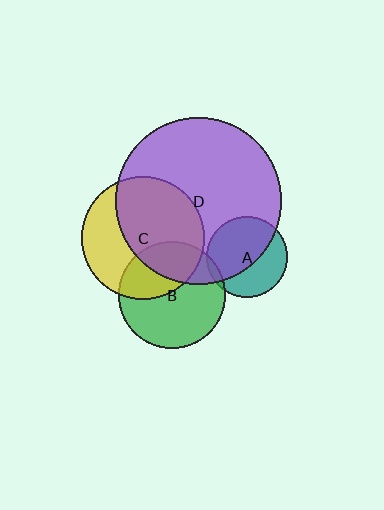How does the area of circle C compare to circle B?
Approximately 1.3 times.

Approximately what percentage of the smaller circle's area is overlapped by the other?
Approximately 30%.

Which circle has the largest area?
Circle D (purple).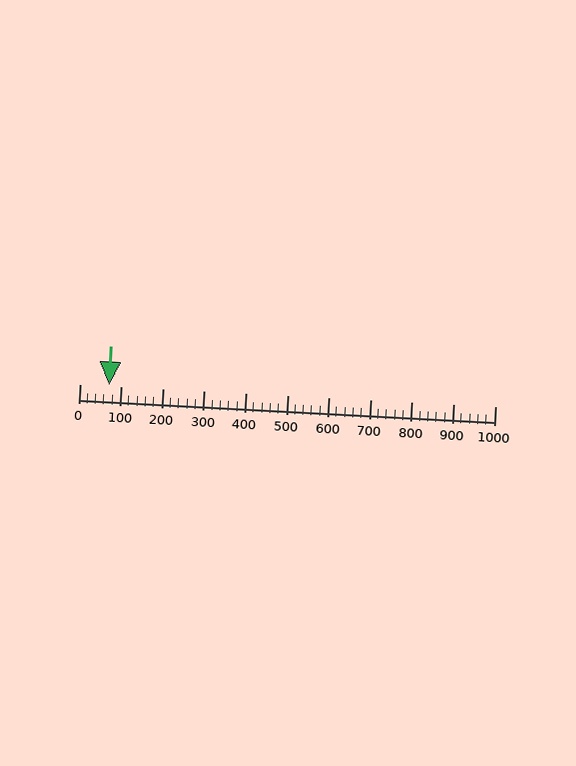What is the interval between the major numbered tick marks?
The major tick marks are spaced 100 units apart.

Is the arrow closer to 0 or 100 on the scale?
The arrow is closer to 100.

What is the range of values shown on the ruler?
The ruler shows values from 0 to 1000.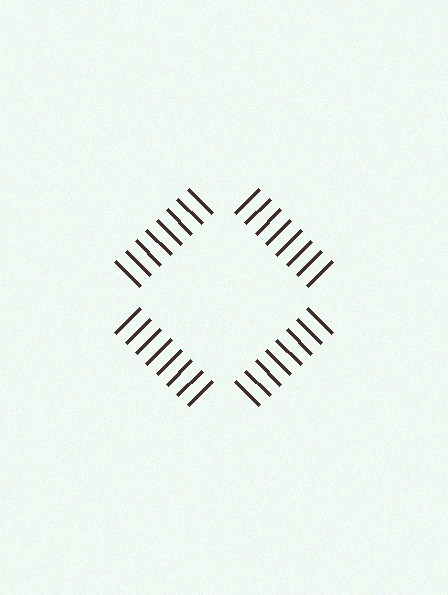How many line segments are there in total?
32 — 8 along each of the 4 edges.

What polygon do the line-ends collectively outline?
An illusory square — the line segments terminate on its edges but no continuous stroke is drawn.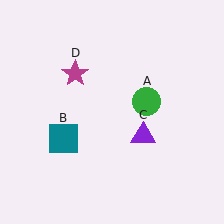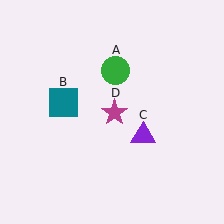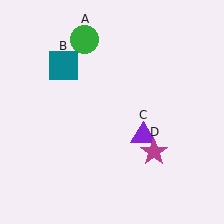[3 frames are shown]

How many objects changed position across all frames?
3 objects changed position: green circle (object A), teal square (object B), magenta star (object D).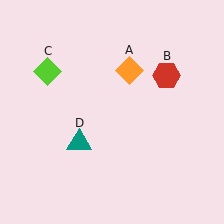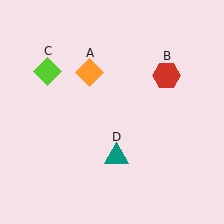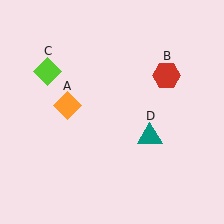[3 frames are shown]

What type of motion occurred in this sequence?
The orange diamond (object A), teal triangle (object D) rotated counterclockwise around the center of the scene.